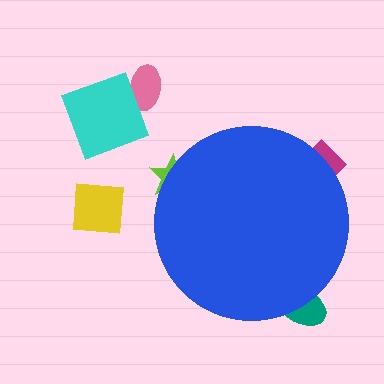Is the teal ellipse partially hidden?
Yes, the teal ellipse is partially hidden behind the blue circle.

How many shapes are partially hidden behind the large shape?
3 shapes are partially hidden.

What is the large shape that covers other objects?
A blue circle.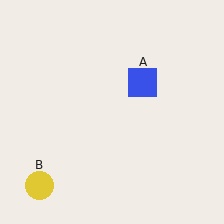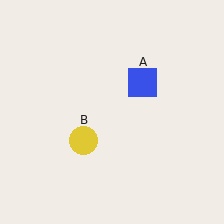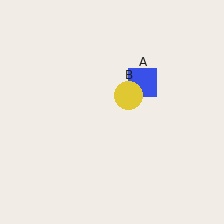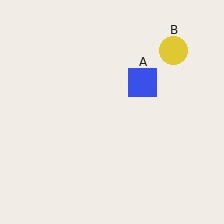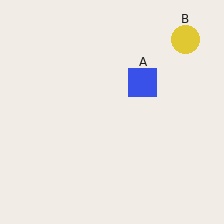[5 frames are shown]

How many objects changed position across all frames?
1 object changed position: yellow circle (object B).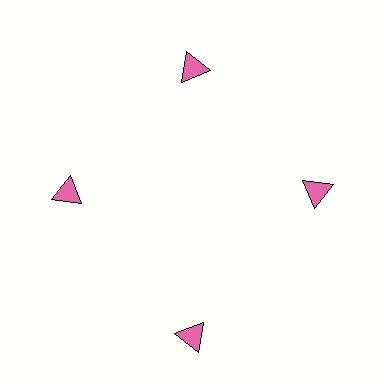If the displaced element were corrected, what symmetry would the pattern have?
It would have 4-fold rotational symmetry — the pattern would map onto itself every 90 degrees.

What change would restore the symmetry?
The symmetry would be restored by moving it inward, back onto the ring so that all 4 triangles sit at equal angles and equal distance from the center.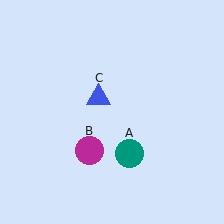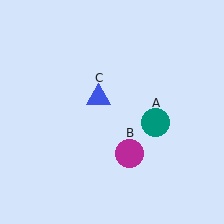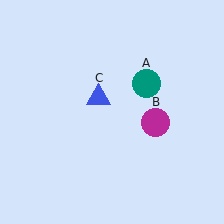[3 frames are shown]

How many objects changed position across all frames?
2 objects changed position: teal circle (object A), magenta circle (object B).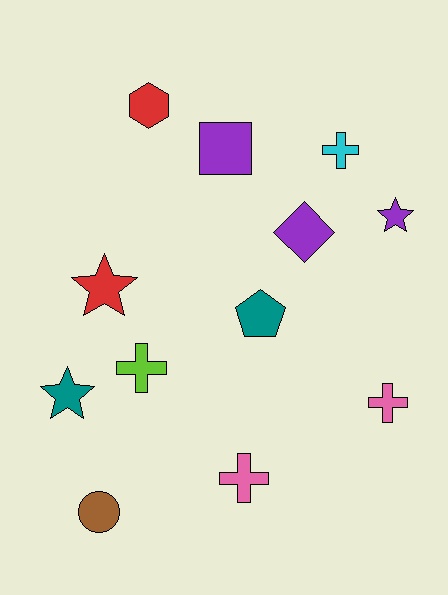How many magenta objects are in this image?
There are no magenta objects.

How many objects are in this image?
There are 12 objects.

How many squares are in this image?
There is 1 square.